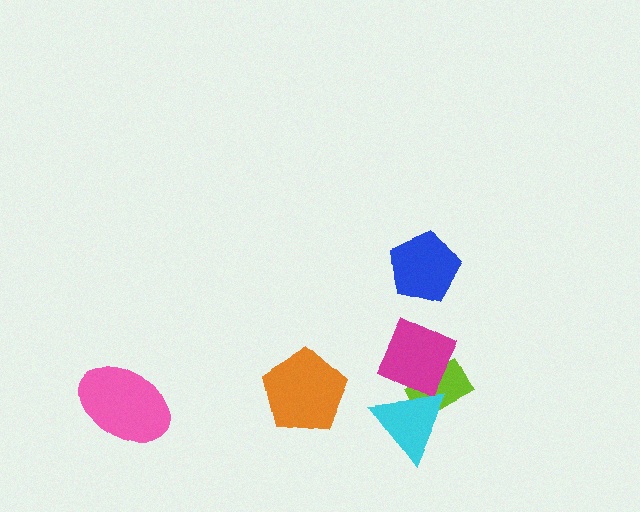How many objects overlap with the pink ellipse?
0 objects overlap with the pink ellipse.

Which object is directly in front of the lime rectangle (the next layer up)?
The magenta diamond is directly in front of the lime rectangle.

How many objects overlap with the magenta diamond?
2 objects overlap with the magenta diamond.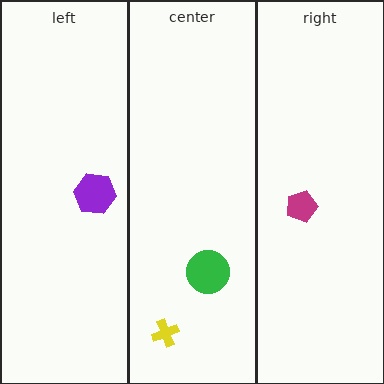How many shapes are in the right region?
1.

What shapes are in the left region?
The purple hexagon.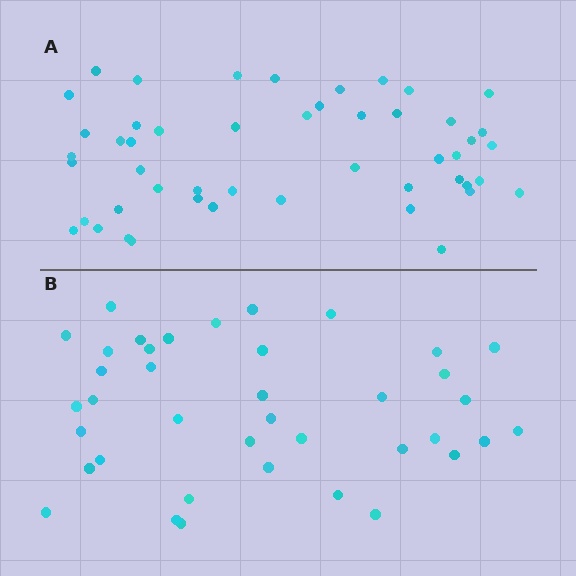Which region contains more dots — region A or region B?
Region A (the top region) has more dots.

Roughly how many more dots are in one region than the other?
Region A has roughly 10 or so more dots than region B.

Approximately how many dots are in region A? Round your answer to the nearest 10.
About 50 dots. (The exact count is 49, which rounds to 50.)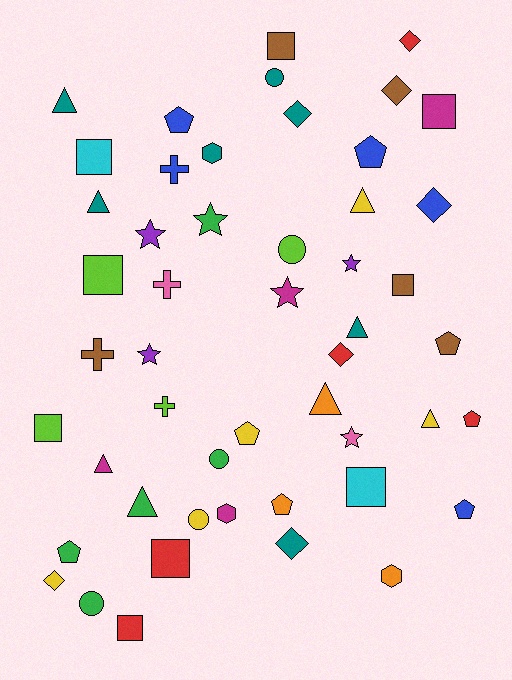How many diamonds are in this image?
There are 7 diamonds.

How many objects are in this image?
There are 50 objects.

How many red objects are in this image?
There are 5 red objects.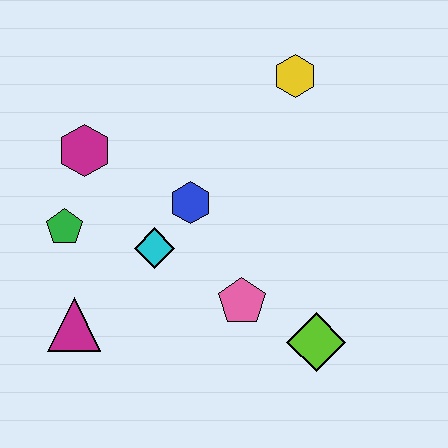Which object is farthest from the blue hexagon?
The lime diamond is farthest from the blue hexagon.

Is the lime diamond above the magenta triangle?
No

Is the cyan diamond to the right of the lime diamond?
No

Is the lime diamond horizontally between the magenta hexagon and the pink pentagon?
No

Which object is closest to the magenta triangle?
The green pentagon is closest to the magenta triangle.